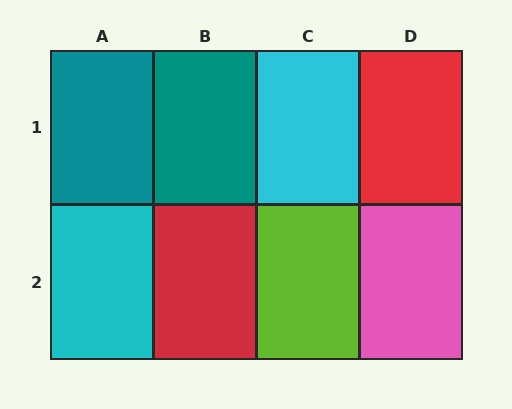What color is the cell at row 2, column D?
Pink.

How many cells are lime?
1 cell is lime.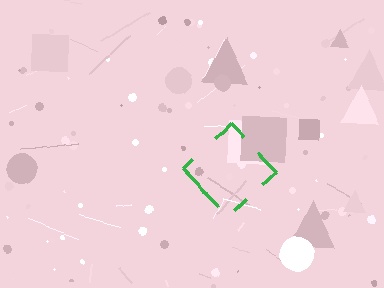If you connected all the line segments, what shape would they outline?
They would outline a diamond.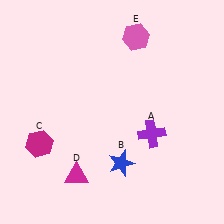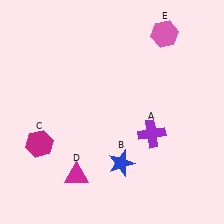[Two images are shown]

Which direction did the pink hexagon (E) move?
The pink hexagon (E) moved right.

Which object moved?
The pink hexagon (E) moved right.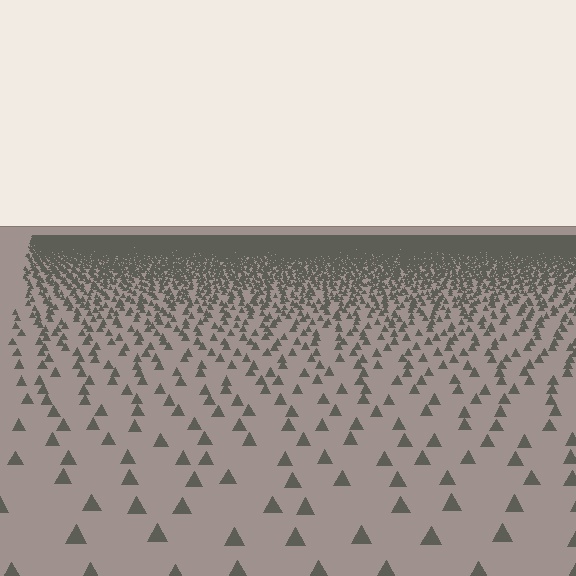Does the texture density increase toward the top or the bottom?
Density increases toward the top.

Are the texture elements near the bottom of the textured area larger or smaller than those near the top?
Larger. Near the bottom, elements are closer to the viewer and appear at a bigger on-screen size.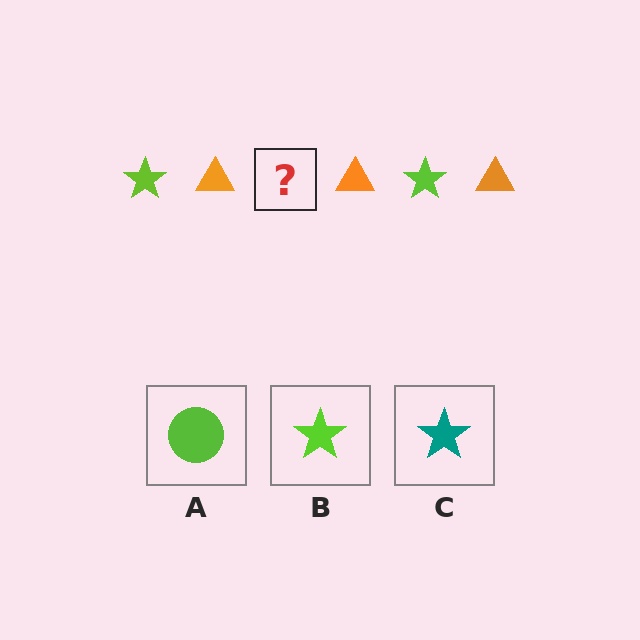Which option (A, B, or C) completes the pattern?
B.